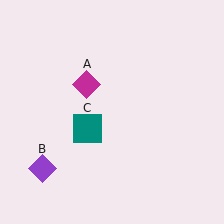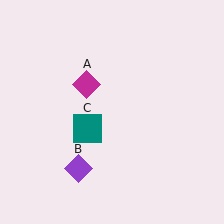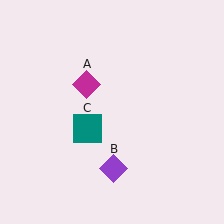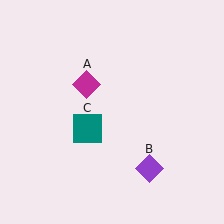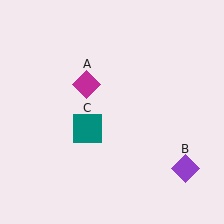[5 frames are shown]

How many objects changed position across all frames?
1 object changed position: purple diamond (object B).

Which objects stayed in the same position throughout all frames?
Magenta diamond (object A) and teal square (object C) remained stationary.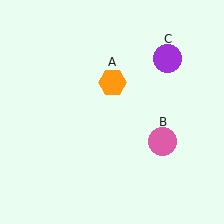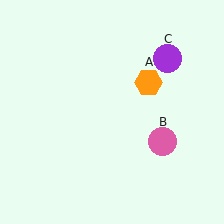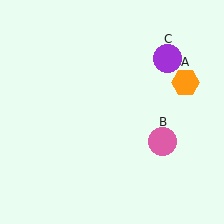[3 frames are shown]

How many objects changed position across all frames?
1 object changed position: orange hexagon (object A).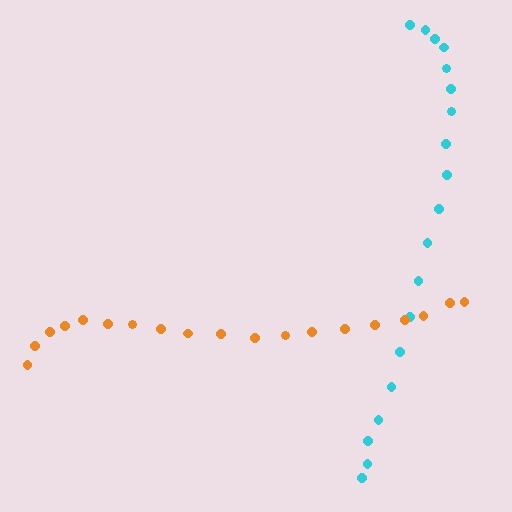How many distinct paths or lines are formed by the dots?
There are 2 distinct paths.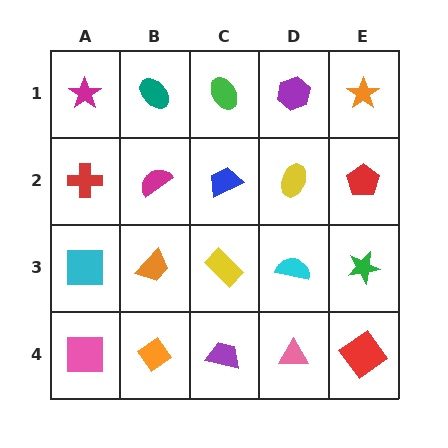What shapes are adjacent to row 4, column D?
A cyan semicircle (row 3, column D), a purple trapezoid (row 4, column C), a red diamond (row 4, column E).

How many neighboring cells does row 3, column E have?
3.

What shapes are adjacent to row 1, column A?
A red cross (row 2, column A), a teal ellipse (row 1, column B).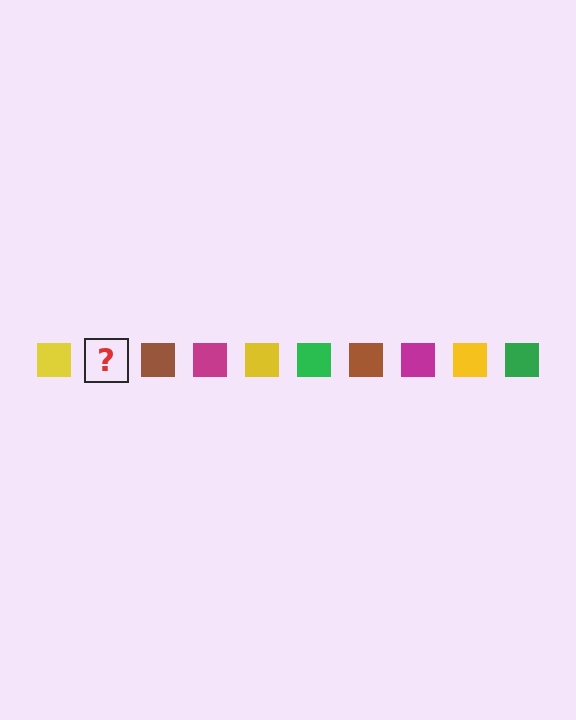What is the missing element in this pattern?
The missing element is a green square.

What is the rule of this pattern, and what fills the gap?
The rule is that the pattern cycles through yellow, green, brown, magenta squares. The gap should be filled with a green square.